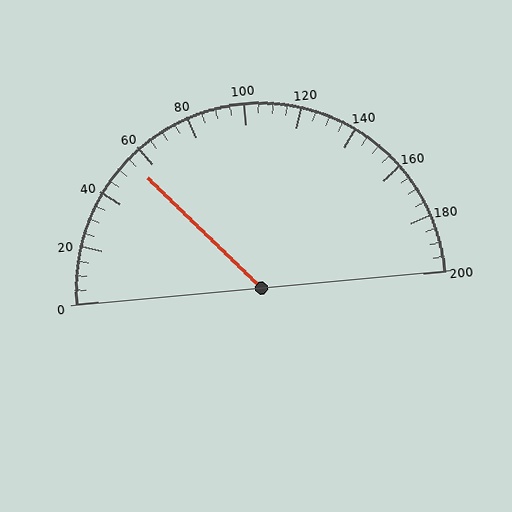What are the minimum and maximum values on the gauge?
The gauge ranges from 0 to 200.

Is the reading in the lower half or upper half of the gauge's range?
The reading is in the lower half of the range (0 to 200).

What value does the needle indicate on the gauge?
The needle indicates approximately 55.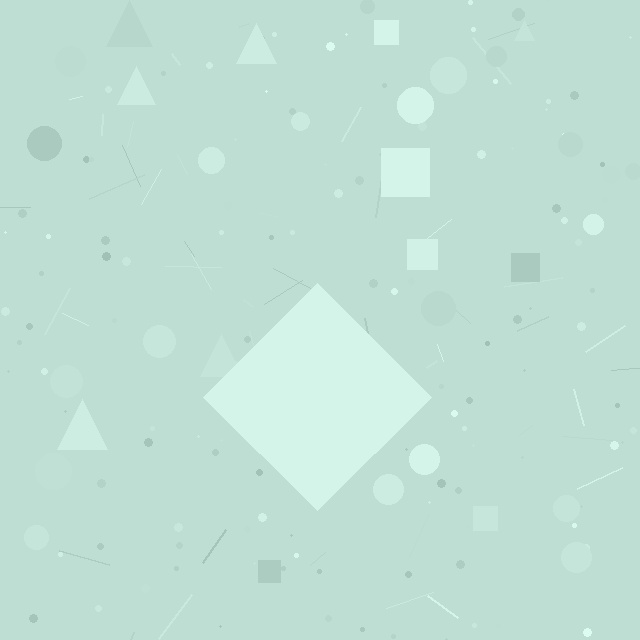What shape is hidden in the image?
A diamond is hidden in the image.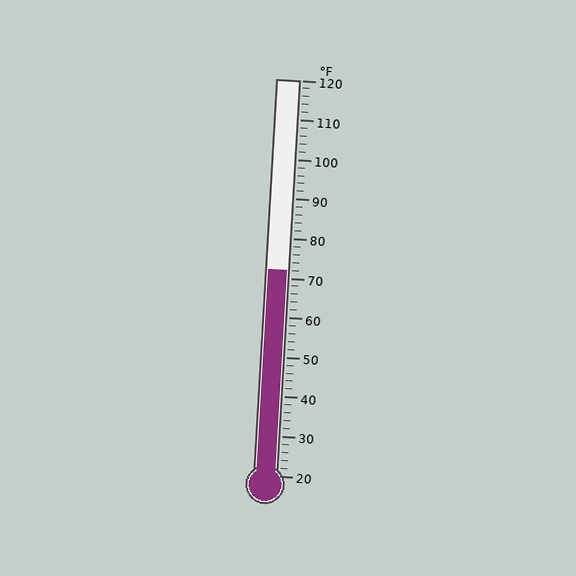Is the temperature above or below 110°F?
The temperature is below 110°F.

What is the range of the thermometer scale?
The thermometer scale ranges from 20°F to 120°F.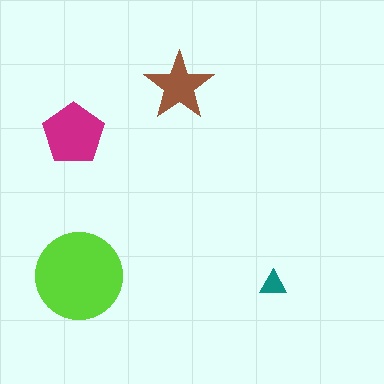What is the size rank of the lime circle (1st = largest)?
1st.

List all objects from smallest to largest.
The teal triangle, the brown star, the magenta pentagon, the lime circle.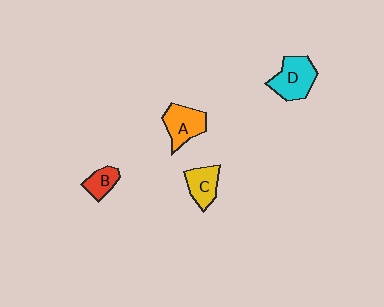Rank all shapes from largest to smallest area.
From largest to smallest: D (cyan), A (orange), C (yellow), B (red).